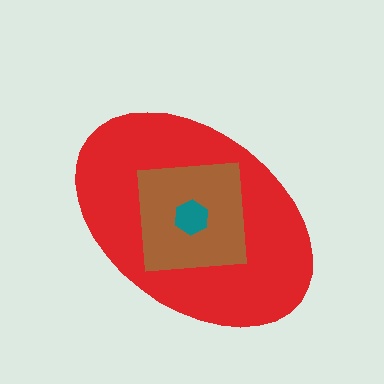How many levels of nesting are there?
3.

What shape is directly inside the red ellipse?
The brown square.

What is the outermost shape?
The red ellipse.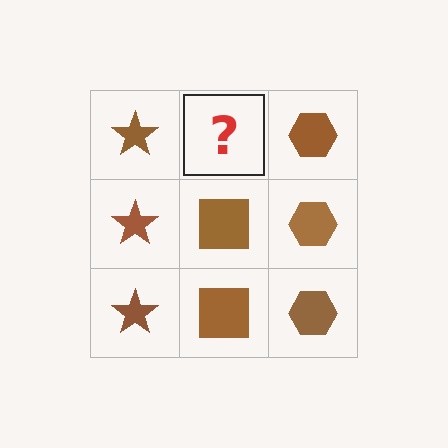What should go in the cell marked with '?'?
The missing cell should contain a brown square.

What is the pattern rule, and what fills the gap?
The rule is that each column has a consistent shape. The gap should be filled with a brown square.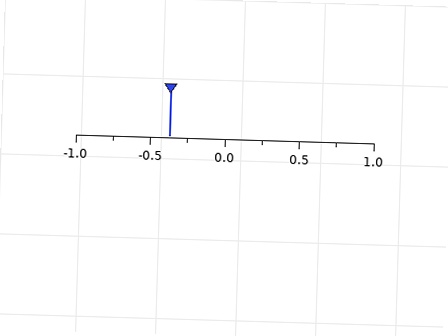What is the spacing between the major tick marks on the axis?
The major ticks are spaced 0.5 apart.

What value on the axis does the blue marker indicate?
The marker indicates approximately -0.38.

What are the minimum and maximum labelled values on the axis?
The axis runs from -1.0 to 1.0.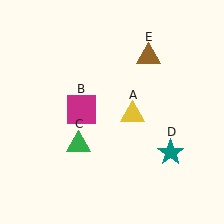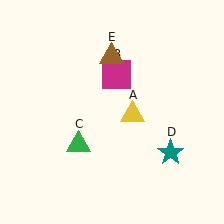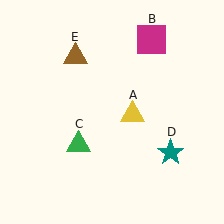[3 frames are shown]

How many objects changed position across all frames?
2 objects changed position: magenta square (object B), brown triangle (object E).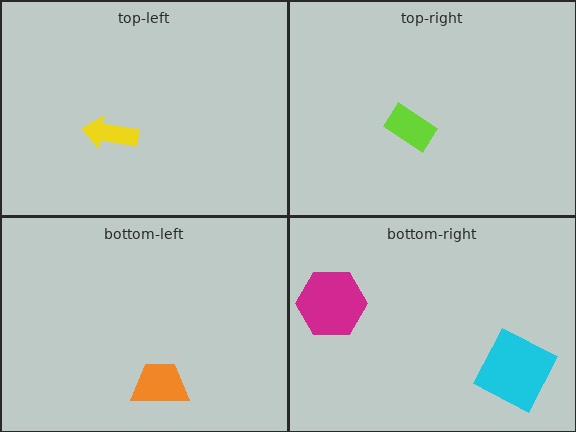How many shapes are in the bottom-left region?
1.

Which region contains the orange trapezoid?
The bottom-left region.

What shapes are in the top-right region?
The lime rectangle.